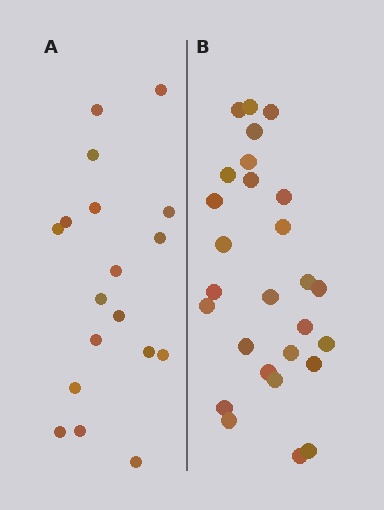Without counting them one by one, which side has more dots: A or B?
Region B (the right region) has more dots.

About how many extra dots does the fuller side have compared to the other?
Region B has roughly 8 or so more dots than region A.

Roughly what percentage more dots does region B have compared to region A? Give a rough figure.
About 50% more.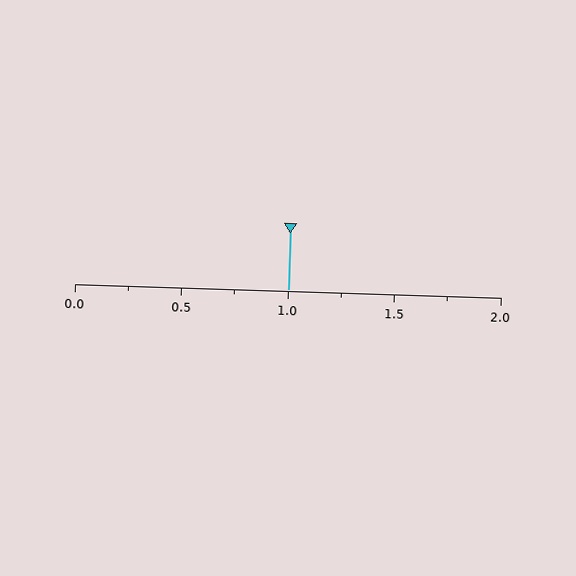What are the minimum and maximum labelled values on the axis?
The axis runs from 0.0 to 2.0.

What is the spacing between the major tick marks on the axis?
The major ticks are spaced 0.5 apart.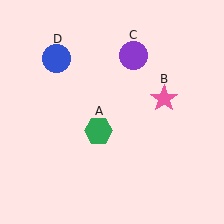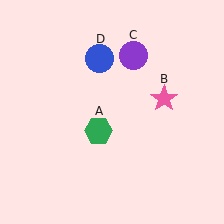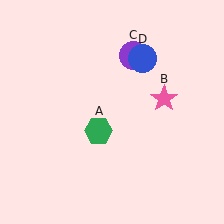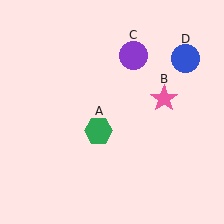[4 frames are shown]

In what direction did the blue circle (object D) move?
The blue circle (object D) moved right.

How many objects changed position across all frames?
1 object changed position: blue circle (object D).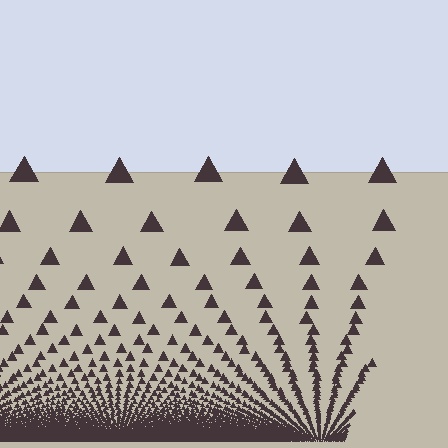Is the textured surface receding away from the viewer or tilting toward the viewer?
The surface appears to tilt toward the viewer. Texture elements get larger and sparser toward the top.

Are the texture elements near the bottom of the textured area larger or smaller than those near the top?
Smaller. The gradient is inverted — elements near the bottom are smaller and denser.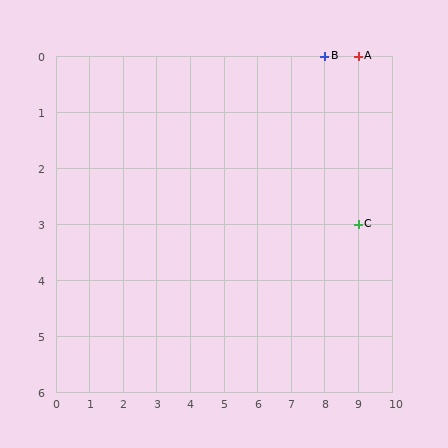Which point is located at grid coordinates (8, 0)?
Point B is at (8, 0).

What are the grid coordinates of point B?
Point B is at grid coordinates (8, 0).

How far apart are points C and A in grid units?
Points C and A are 3 rows apart.